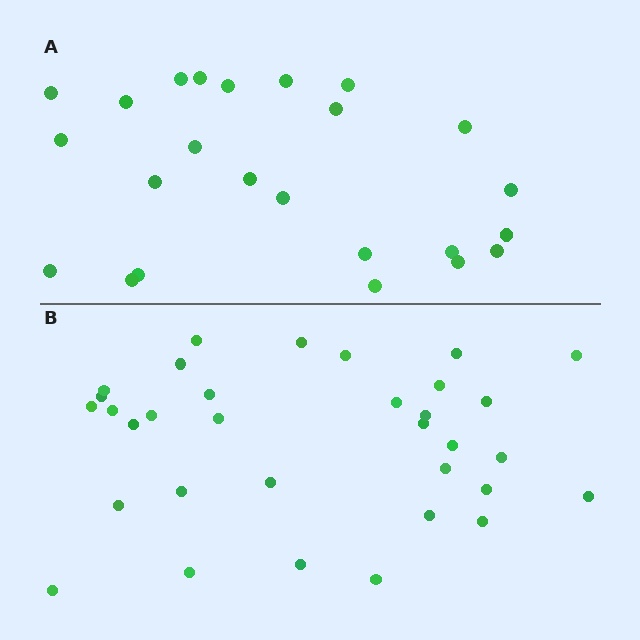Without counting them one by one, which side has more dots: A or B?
Region B (the bottom region) has more dots.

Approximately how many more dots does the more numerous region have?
Region B has roughly 8 or so more dots than region A.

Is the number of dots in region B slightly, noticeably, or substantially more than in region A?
Region B has noticeably more, but not dramatically so. The ratio is roughly 1.4 to 1.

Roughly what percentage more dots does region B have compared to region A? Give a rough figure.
About 40% more.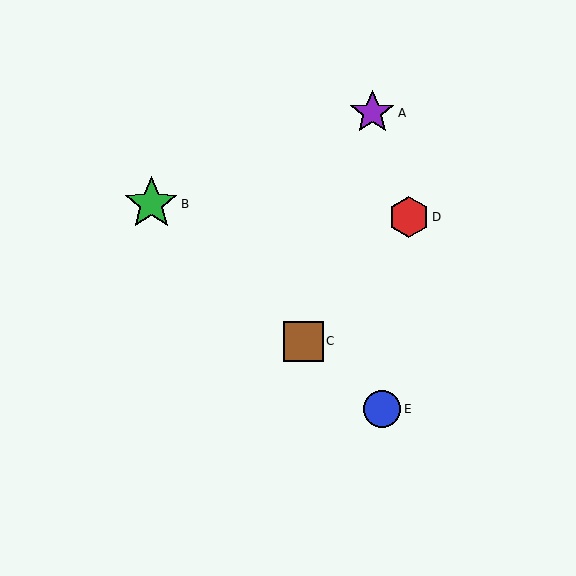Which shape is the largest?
The green star (labeled B) is the largest.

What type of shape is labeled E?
Shape E is a blue circle.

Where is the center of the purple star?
The center of the purple star is at (372, 113).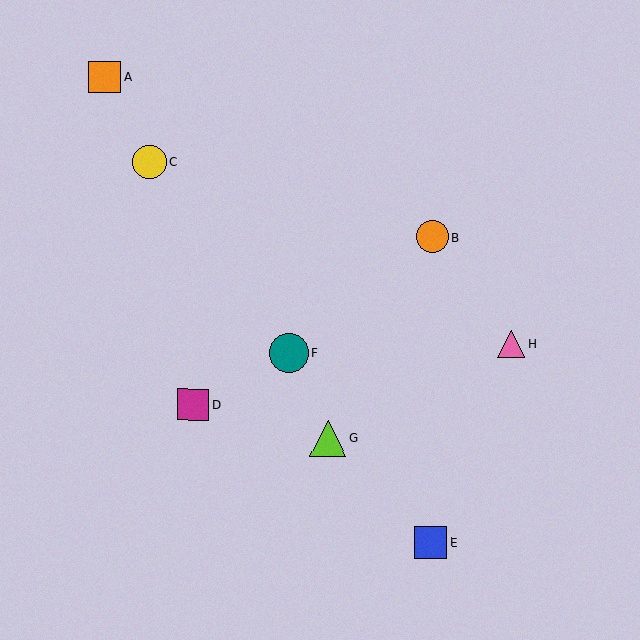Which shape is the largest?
The teal circle (labeled F) is the largest.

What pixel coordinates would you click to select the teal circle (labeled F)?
Click at (289, 353) to select the teal circle F.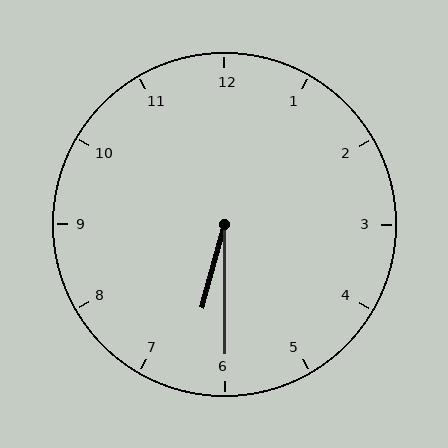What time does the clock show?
6:30.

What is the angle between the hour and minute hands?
Approximately 15 degrees.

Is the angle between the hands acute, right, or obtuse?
It is acute.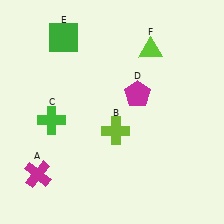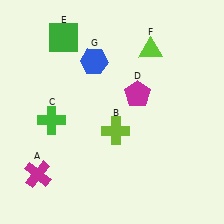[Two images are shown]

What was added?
A blue hexagon (G) was added in Image 2.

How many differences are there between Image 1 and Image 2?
There is 1 difference between the two images.